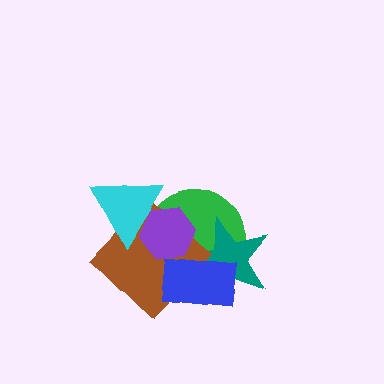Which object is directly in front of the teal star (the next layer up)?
The brown diamond is directly in front of the teal star.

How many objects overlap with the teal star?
4 objects overlap with the teal star.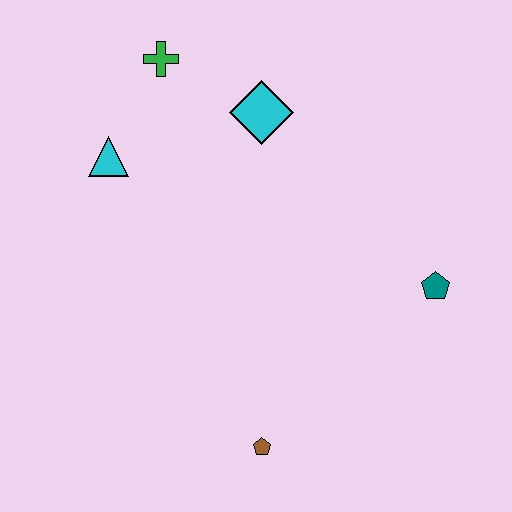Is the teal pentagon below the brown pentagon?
No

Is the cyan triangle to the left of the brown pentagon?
Yes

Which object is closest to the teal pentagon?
The brown pentagon is closest to the teal pentagon.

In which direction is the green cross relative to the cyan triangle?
The green cross is above the cyan triangle.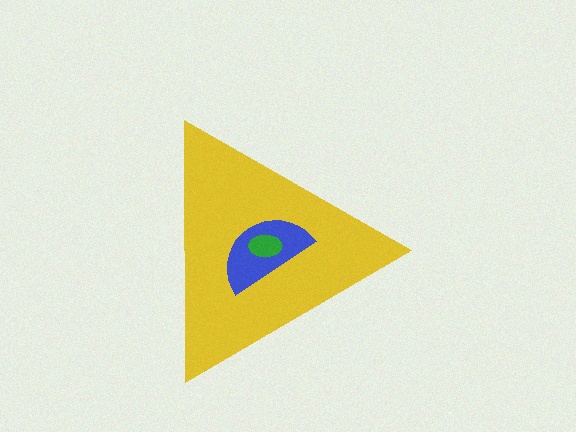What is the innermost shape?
The green ellipse.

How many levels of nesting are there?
3.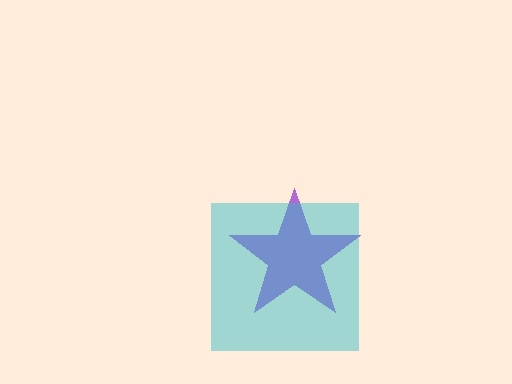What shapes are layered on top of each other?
The layered shapes are: a purple star, a cyan square.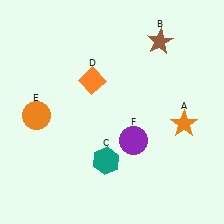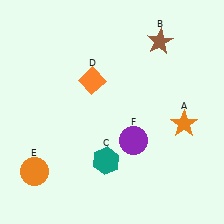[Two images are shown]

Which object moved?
The orange circle (E) moved down.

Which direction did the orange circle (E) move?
The orange circle (E) moved down.